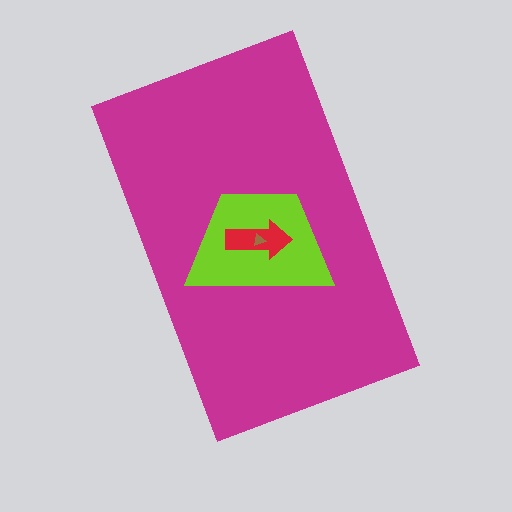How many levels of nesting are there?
4.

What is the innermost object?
The brown triangle.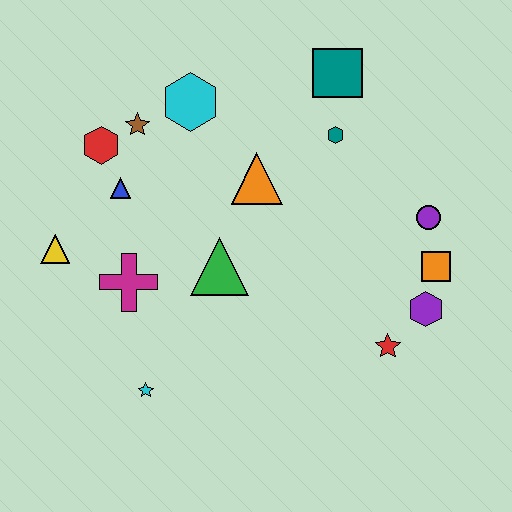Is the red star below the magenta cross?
Yes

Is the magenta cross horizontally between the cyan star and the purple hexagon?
No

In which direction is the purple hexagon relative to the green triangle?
The purple hexagon is to the right of the green triangle.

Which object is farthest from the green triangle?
The teal square is farthest from the green triangle.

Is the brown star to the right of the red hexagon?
Yes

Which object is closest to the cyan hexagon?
The brown star is closest to the cyan hexagon.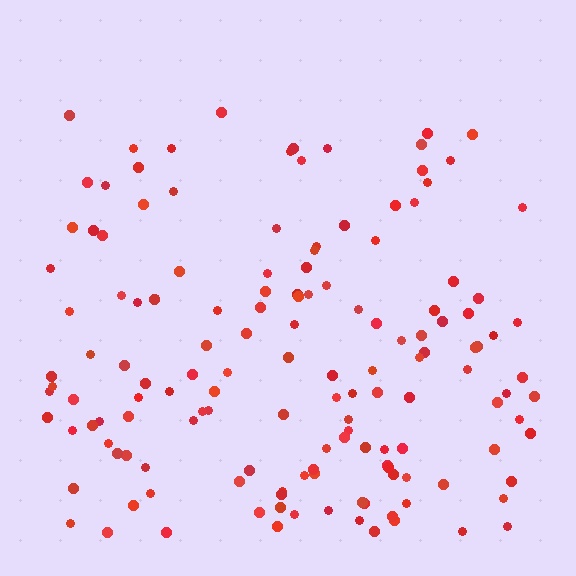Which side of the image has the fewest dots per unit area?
The top.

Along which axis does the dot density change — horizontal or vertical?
Vertical.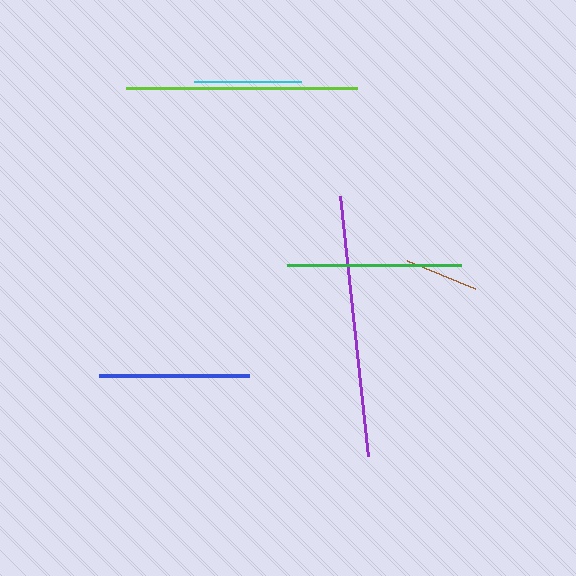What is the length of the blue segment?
The blue segment is approximately 150 pixels long.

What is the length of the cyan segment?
The cyan segment is approximately 108 pixels long.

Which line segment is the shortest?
The brown line is the shortest at approximately 73 pixels.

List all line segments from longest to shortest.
From longest to shortest: purple, lime, green, blue, cyan, brown.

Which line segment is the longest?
The purple line is the longest at approximately 261 pixels.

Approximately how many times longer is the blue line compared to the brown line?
The blue line is approximately 2.0 times the length of the brown line.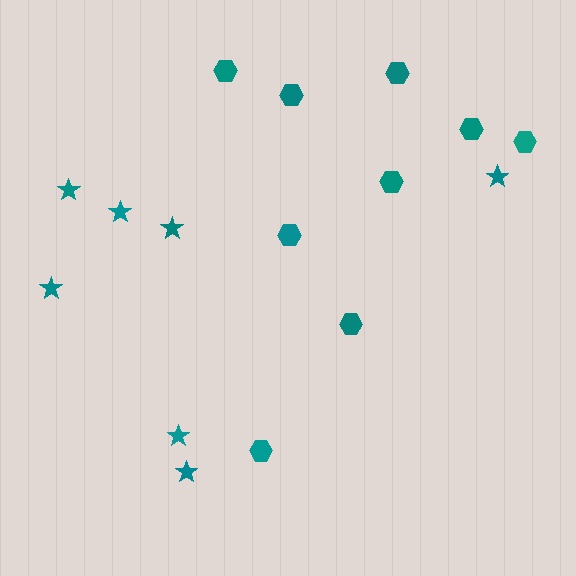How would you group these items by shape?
There are 2 groups: one group of hexagons (9) and one group of stars (7).